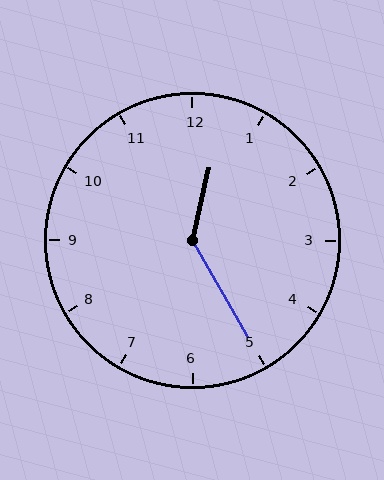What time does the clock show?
12:25.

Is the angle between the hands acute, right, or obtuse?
It is obtuse.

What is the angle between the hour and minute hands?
Approximately 138 degrees.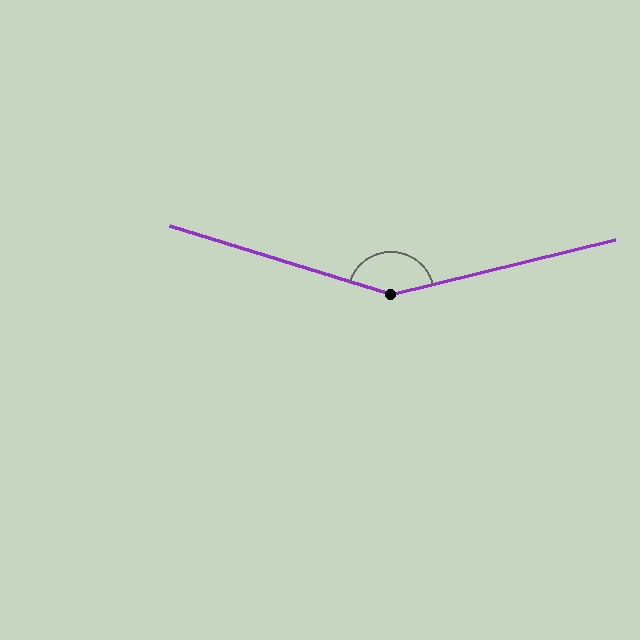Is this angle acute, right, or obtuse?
It is obtuse.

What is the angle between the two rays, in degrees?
Approximately 149 degrees.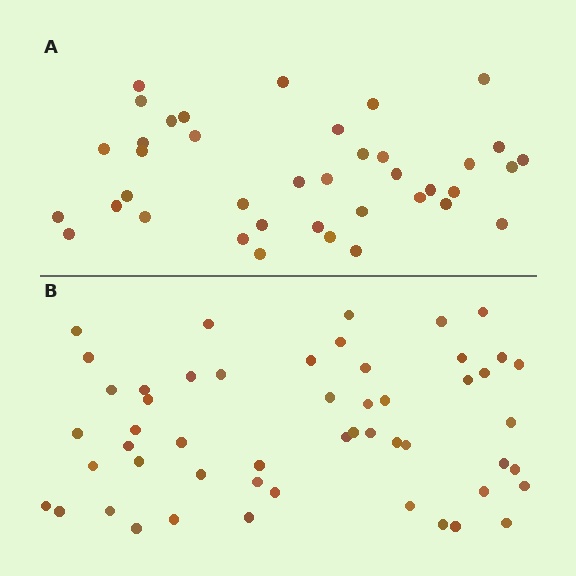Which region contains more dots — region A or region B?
Region B (the bottom region) has more dots.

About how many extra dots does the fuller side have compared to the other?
Region B has approximately 15 more dots than region A.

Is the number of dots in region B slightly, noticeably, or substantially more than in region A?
Region B has noticeably more, but not dramatically so. The ratio is roughly 1.3 to 1.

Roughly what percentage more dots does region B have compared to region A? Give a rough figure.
About 35% more.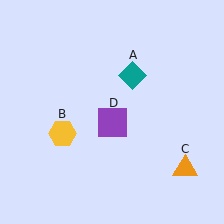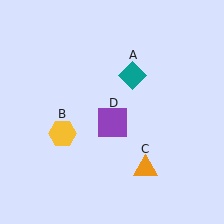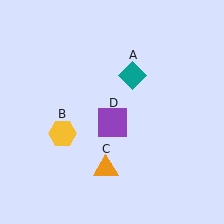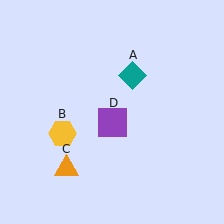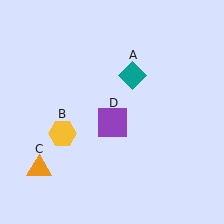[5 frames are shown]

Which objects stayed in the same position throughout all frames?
Teal diamond (object A) and yellow hexagon (object B) and purple square (object D) remained stationary.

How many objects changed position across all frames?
1 object changed position: orange triangle (object C).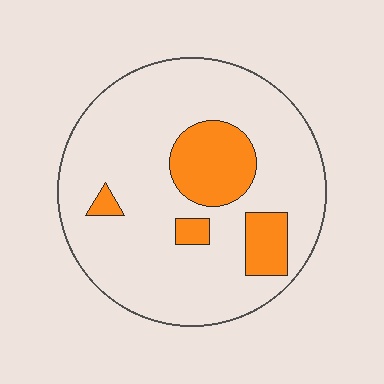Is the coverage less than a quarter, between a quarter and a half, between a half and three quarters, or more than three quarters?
Less than a quarter.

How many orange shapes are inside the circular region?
4.